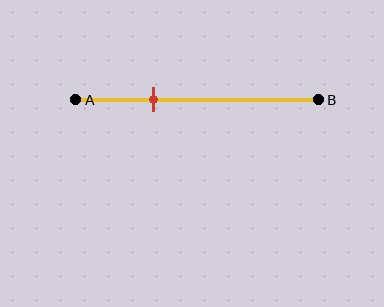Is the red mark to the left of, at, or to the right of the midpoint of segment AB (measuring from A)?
The red mark is to the left of the midpoint of segment AB.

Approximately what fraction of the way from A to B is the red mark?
The red mark is approximately 30% of the way from A to B.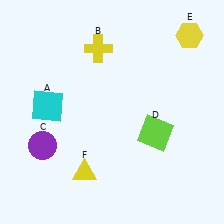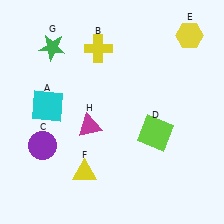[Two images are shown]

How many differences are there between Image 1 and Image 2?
There are 2 differences between the two images.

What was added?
A green star (G), a magenta triangle (H) were added in Image 2.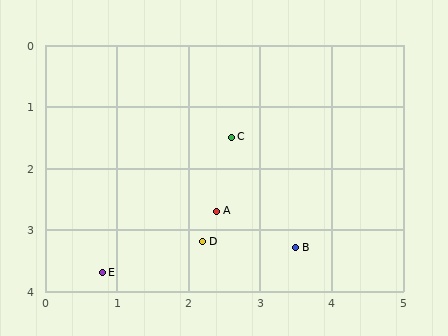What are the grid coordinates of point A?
Point A is at approximately (2.4, 2.7).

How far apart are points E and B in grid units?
Points E and B are about 2.7 grid units apart.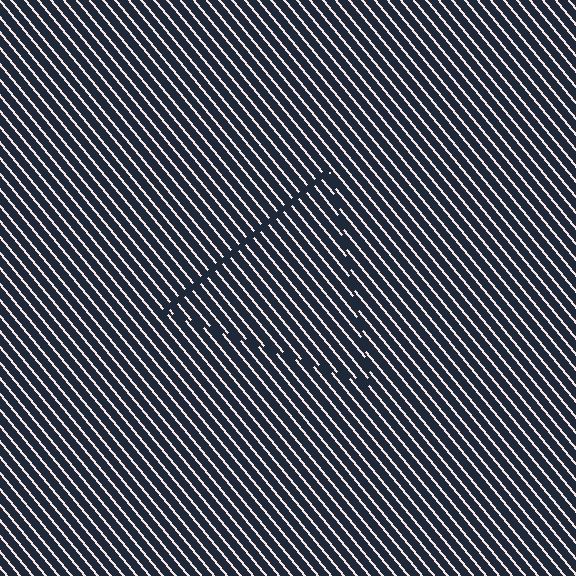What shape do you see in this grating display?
An illusory triangle. The interior of the shape contains the same grating, shifted by half a period — the contour is defined by the phase discontinuity where line-ends from the inner and outer gratings abut.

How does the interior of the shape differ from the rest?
The interior of the shape contains the same grating, shifted by half a period — the contour is defined by the phase discontinuity where line-ends from the inner and outer gratings abut.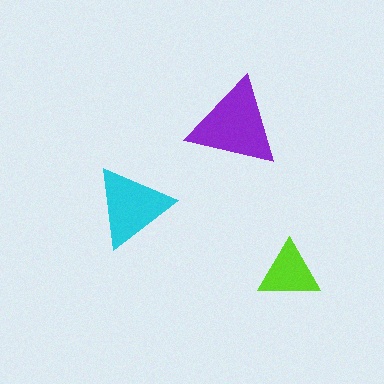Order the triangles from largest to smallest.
the purple one, the cyan one, the lime one.